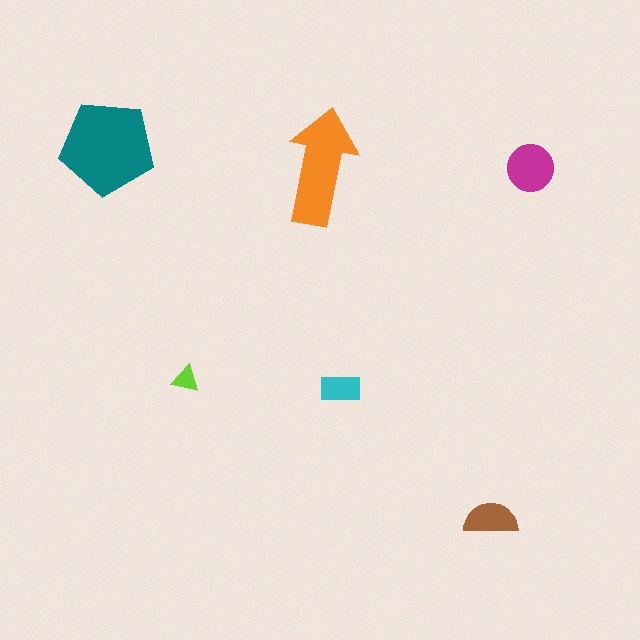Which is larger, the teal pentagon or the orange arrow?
The teal pentagon.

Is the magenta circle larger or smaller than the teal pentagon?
Smaller.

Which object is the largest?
The teal pentagon.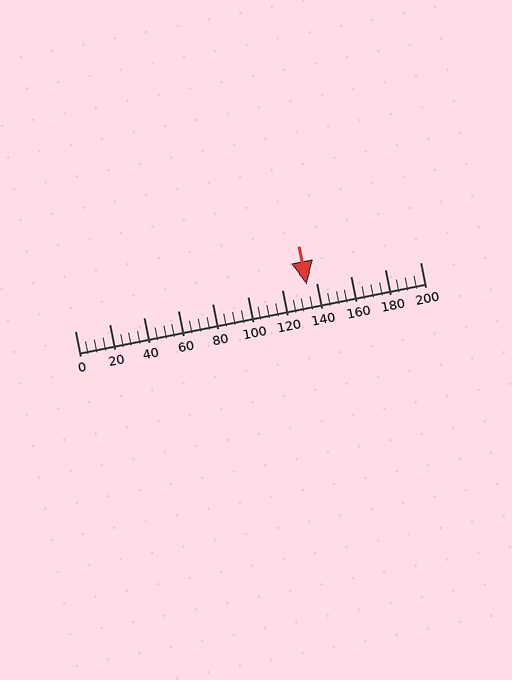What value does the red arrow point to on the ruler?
The red arrow points to approximately 135.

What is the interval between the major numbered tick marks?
The major tick marks are spaced 20 units apart.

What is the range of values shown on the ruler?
The ruler shows values from 0 to 200.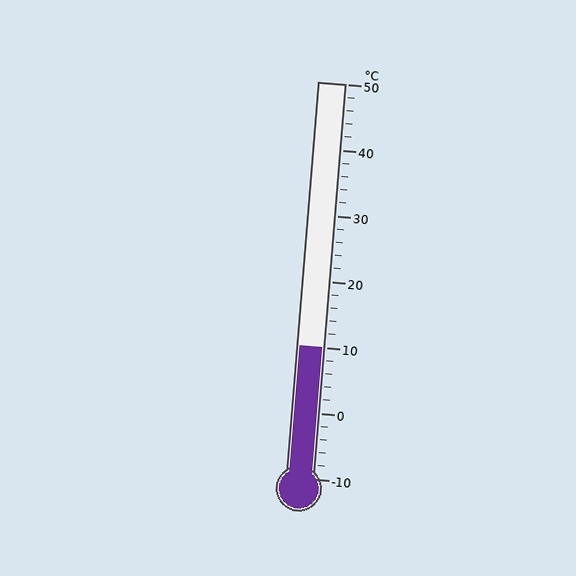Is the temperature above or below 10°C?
The temperature is at 10°C.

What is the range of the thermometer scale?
The thermometer scale ranges from -10°C to 50°C.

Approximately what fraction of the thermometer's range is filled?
The thermometer is filled to approximately 35% of its range.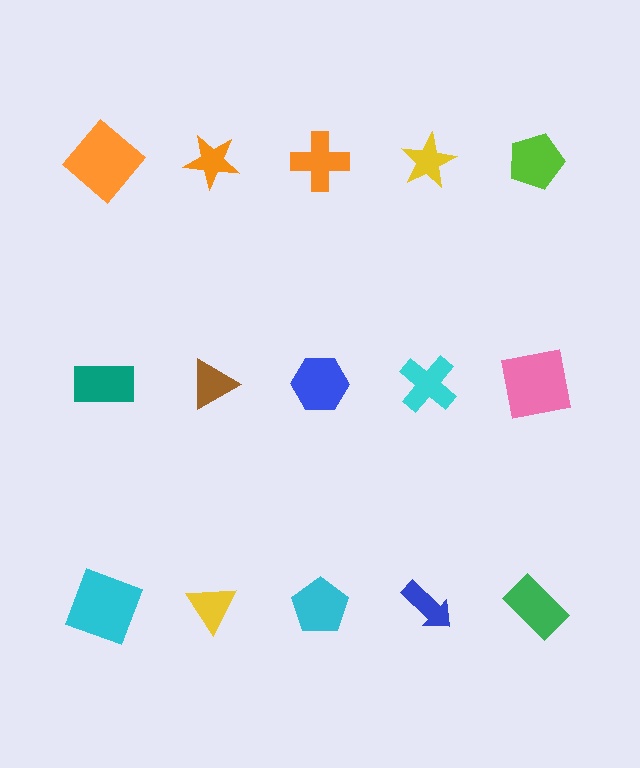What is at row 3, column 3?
A cyan pentagon.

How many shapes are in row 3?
5 shapes.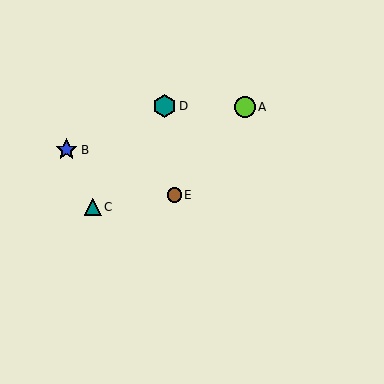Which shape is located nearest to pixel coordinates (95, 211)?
The teal triangle (labeled C) at (93, 207) is nearest to that location.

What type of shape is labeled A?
Shape A is a lime circle.